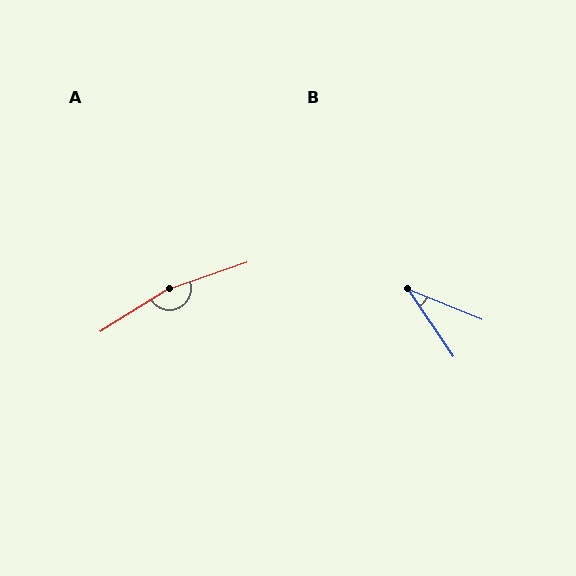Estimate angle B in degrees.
Approximately 34 degrees.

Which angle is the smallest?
B, at approximately 34 degrees.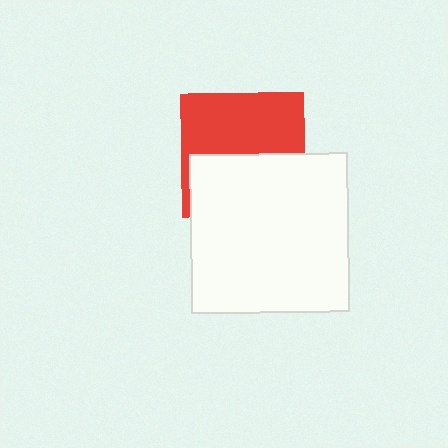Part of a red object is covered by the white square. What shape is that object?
It is a square.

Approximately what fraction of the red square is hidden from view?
Roughly 48% of the red square is hidden behind the white square.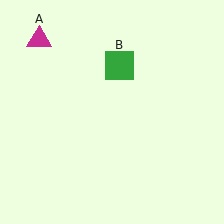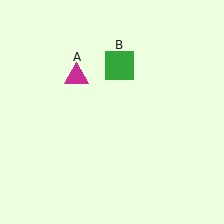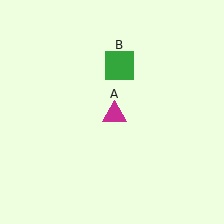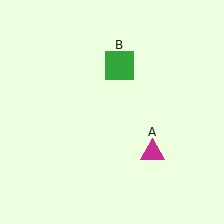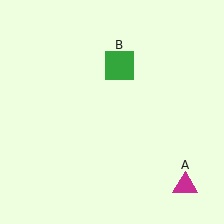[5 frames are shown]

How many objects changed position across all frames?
1 object changed position: magenta triangle (object A).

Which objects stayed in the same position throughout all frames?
Green square (object B) remained stationary.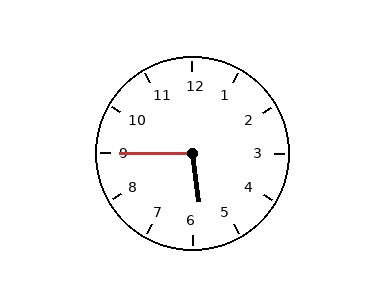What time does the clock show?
5:45.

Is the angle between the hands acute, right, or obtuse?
It is obtuse.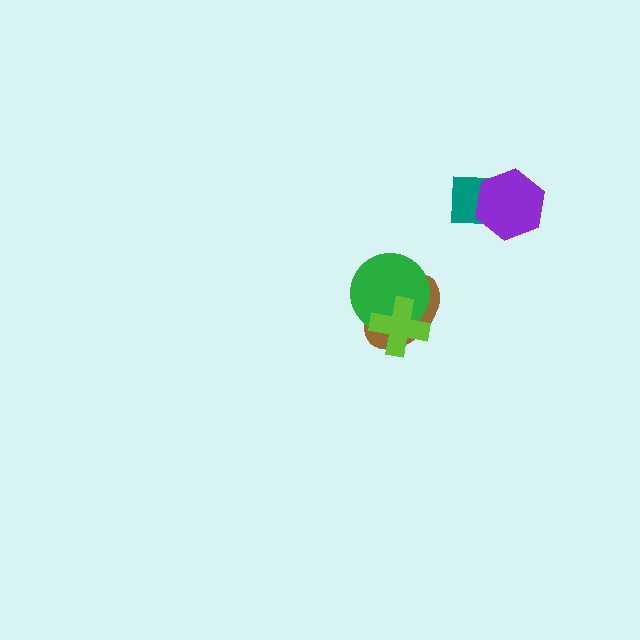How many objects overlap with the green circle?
2 objects overlap with the green circle.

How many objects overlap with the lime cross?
2 objects overlap with the lime cross.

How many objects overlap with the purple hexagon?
1 object overlaps with the purple hexagon.